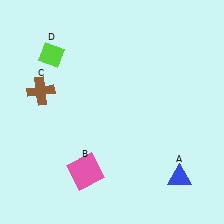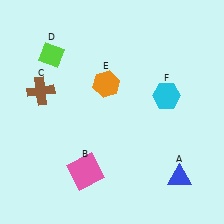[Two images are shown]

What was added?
An orange hexagon (E), a cyan hexagon (F) were added in Image 2.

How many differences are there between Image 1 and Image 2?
There are 2 differences between the two images.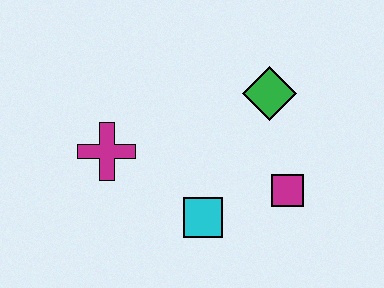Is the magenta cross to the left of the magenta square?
Yes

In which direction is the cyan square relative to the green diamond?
The cyan square is below the green diamond.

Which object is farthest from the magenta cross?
The magenta square is farthest from the magenta cross.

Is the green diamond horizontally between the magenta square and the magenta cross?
Yes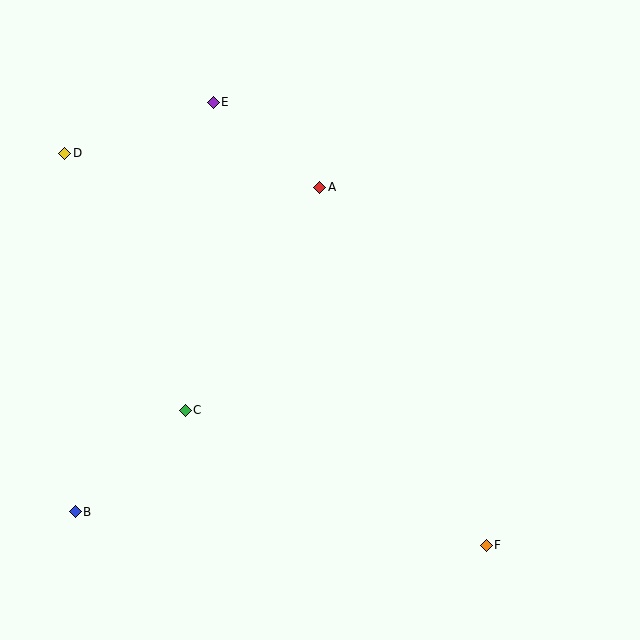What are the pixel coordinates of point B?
Point B is at (75, 512).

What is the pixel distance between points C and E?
The distance between C and E is 309 pixels.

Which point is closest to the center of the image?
Point A at (320, 187) is closest to the center.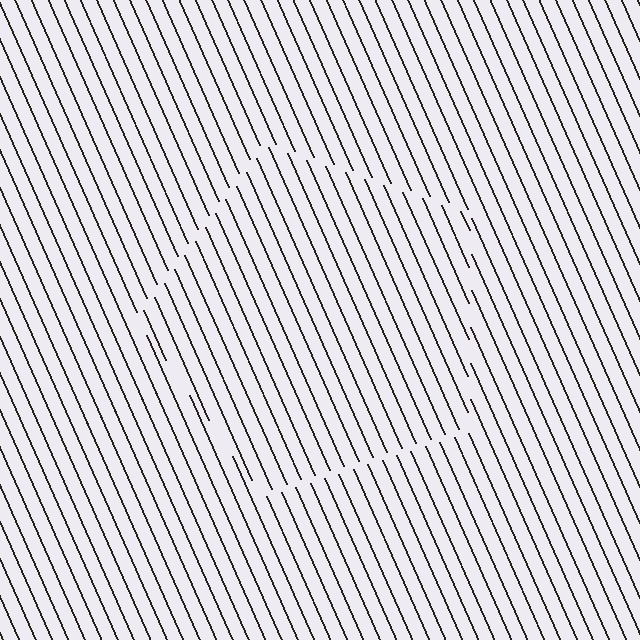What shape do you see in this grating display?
An illusory pentagon. The interior of the shape contains the same grating, shifted by half a period — the contour is defined by the phase discontinuity where line-ends from the inner and outer gratings abut.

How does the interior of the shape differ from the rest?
The interior of the shape contains the same grating, shifted by half a period — the contour is defined by the phase discontinuity where line-ends from the inner and outer gratings abut.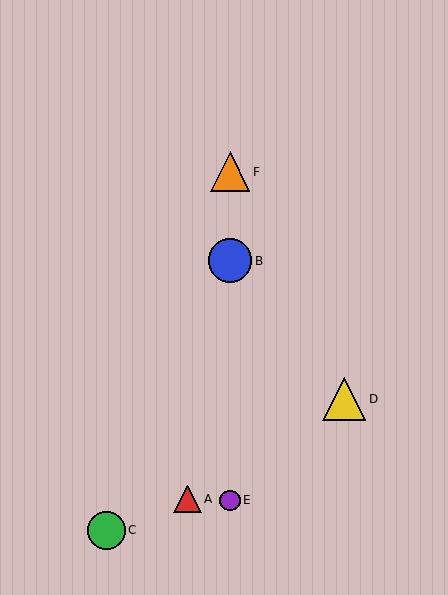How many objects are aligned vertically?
3 objects (B, E, F) are aligned vertically.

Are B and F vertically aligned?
Yes, both are at x≈230.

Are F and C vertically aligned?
No, F is at x≈230 and C is at x≈106.